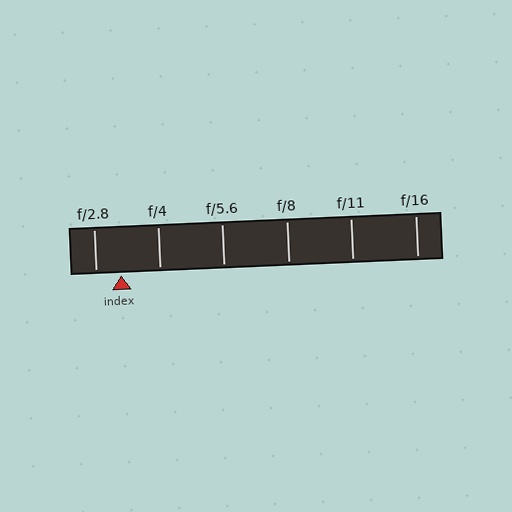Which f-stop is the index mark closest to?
The index mark is closest to f/2.8.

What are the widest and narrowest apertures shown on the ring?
The widest aperture shown is f/2.8 and the narrowest is f/16.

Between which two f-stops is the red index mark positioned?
The index mark is between f/2.8 and f/4.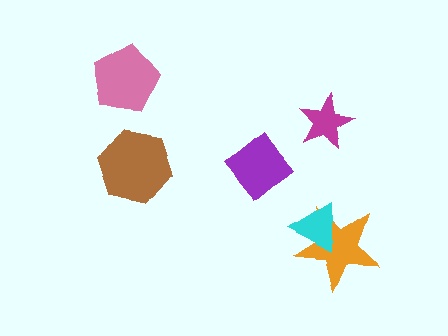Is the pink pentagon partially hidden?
No, no other shape covers it.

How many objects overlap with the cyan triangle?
1 object overlaps with the cyan triangle.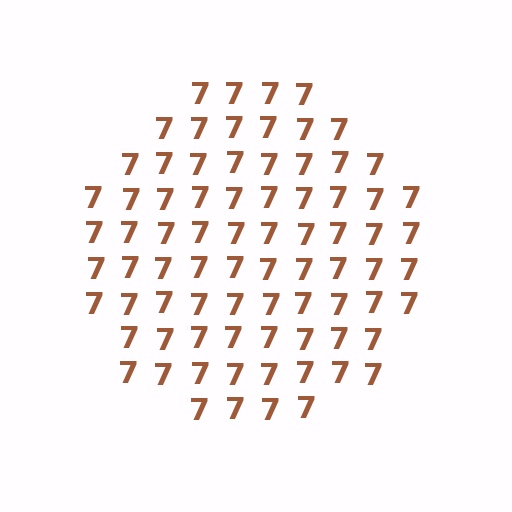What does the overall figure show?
The overall figure shows a circle.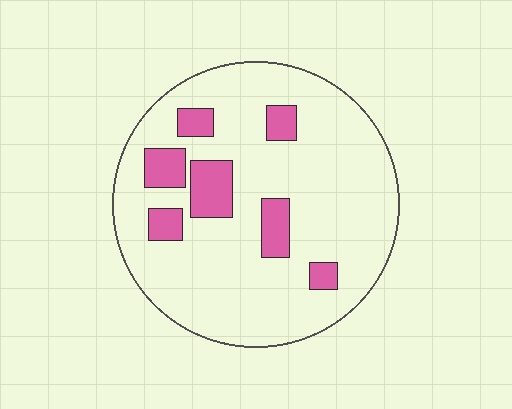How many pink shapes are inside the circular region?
7.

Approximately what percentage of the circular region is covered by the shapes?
Approximately 15%.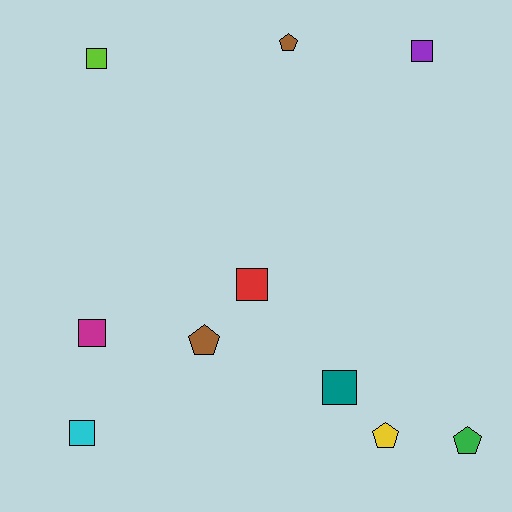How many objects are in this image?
There are 10 objects.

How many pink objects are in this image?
There are no pink objects.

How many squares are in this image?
There are 6 squares.